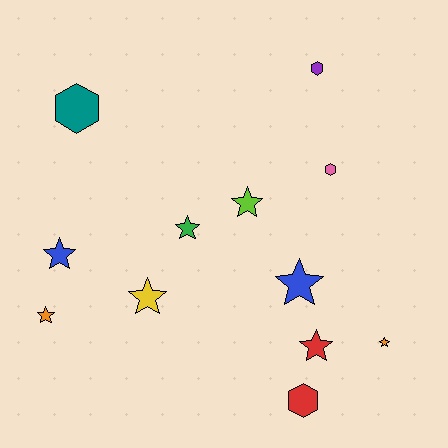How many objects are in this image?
There are 12 objects.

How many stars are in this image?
There are 8 stars.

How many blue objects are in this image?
There are 2 blue objects.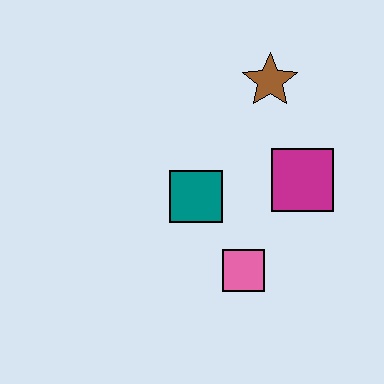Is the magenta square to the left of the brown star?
No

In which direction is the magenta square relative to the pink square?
The magenta square is above the pink square.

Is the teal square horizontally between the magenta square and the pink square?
No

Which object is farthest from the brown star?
The pink square is farthest from the brown star.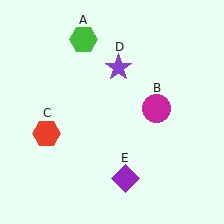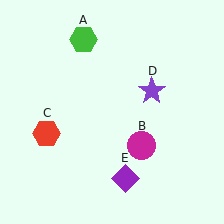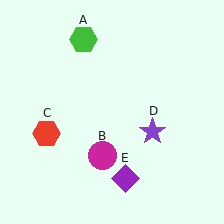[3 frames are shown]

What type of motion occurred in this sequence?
The magenta circle (object B), purple star (object D) rotated clockwise around the center of the scene.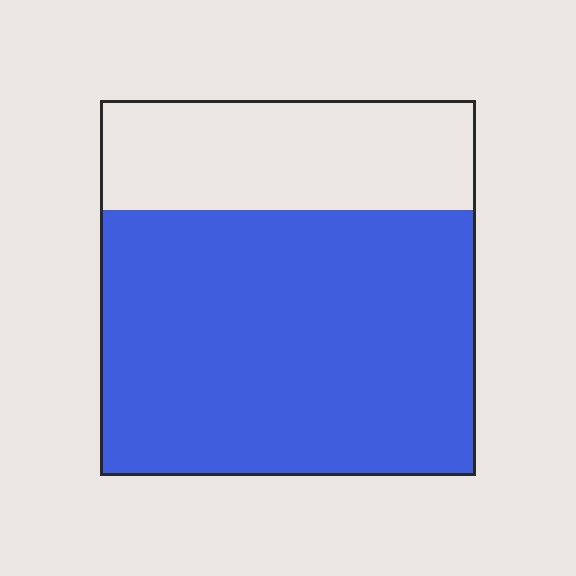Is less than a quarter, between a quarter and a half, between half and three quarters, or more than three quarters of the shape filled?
Between half and three quarters.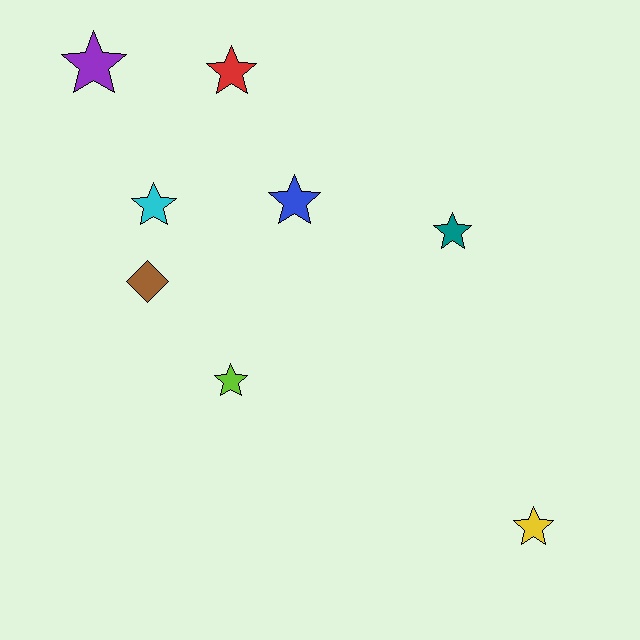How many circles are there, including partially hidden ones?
There are no circles.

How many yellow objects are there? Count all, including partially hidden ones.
There is 1 yellow object.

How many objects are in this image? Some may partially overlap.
There are 8 objects.